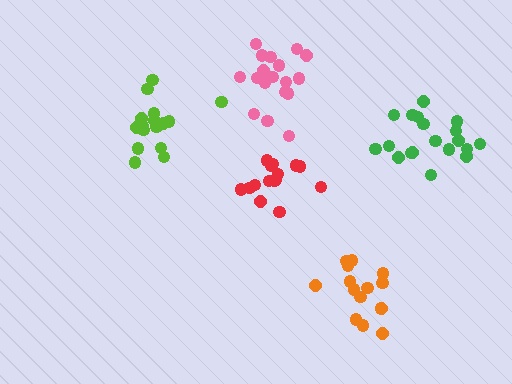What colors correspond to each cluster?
The clusters are colored: lime, pink, red, green, orange.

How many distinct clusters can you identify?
There are 5 distinct clusters.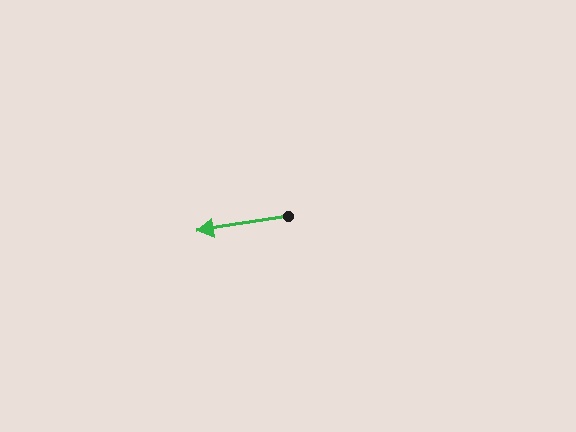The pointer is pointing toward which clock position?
Roughly 9 o'clock.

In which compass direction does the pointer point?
West.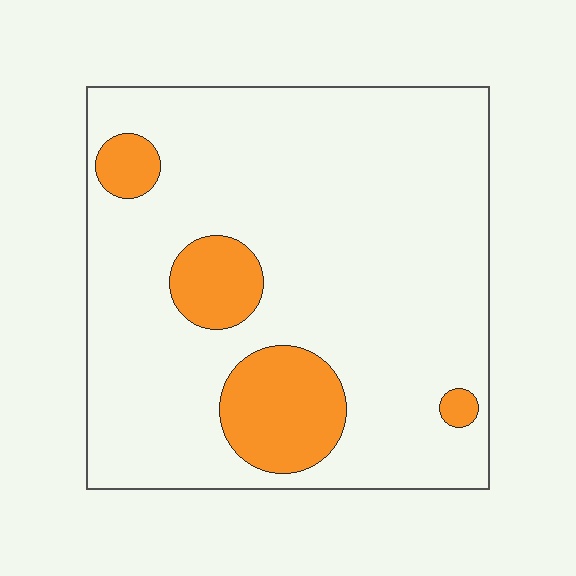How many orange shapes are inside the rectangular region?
4.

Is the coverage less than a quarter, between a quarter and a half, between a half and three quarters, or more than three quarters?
Less than a quarter.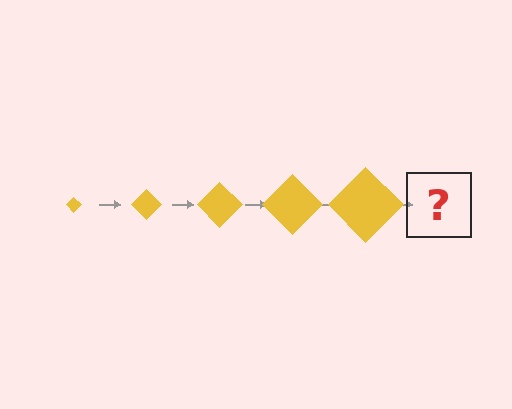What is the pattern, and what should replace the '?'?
The pattern is that the diamond gets progressively larger each step. The '?' should be a yellow diamond, larger than the previous one.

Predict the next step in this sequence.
The next step is a yellow diamond, larger than the previous one.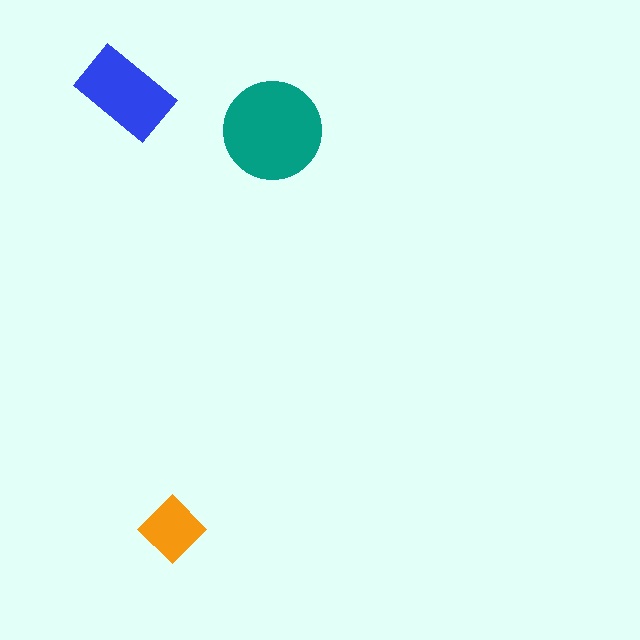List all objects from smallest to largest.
The orange diamond, the blue rectangle, the teal circle.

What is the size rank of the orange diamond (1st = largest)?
3rd.